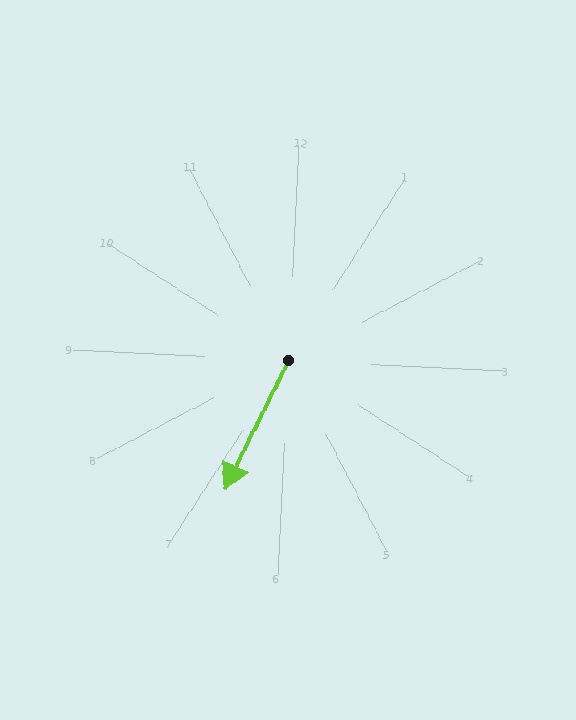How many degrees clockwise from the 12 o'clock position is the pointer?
Approximately 203 degrees.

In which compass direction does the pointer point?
Southwest.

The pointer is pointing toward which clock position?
Roughly 7 o'clock.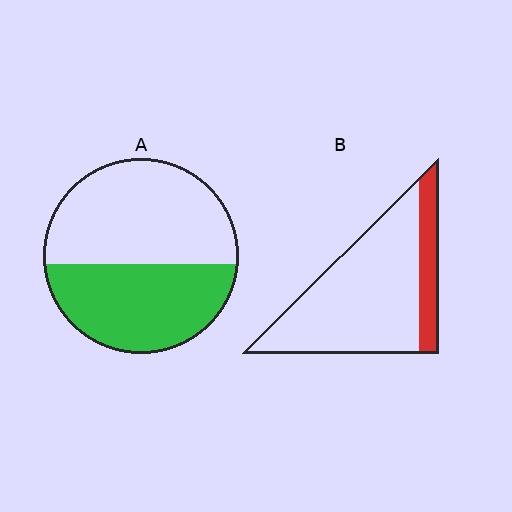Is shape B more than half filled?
No.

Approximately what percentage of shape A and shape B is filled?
A is approximately 45% and B is approximately 20%.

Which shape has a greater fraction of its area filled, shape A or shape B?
Shape A.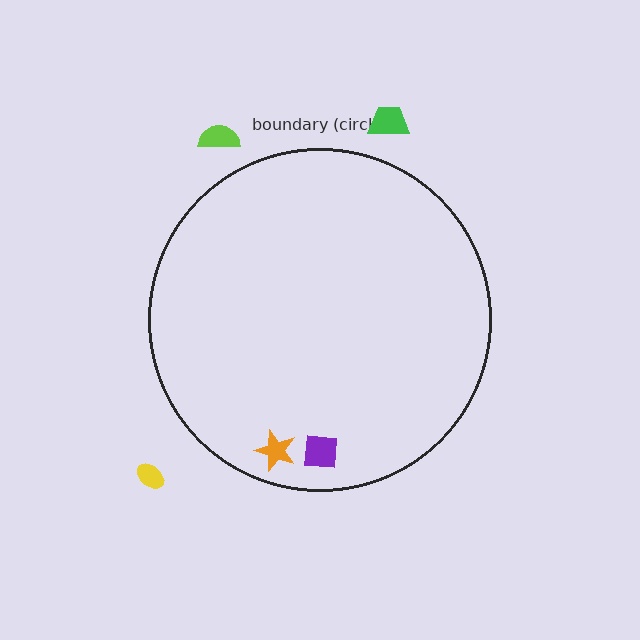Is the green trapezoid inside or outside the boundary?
Outside.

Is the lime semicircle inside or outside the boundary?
Outside.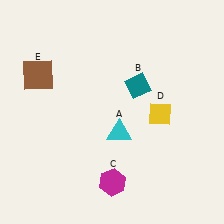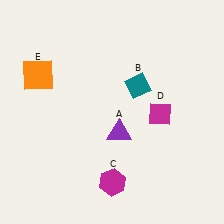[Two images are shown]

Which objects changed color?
A changed from cyan to purple. D changed from yellow to magenta. E changed from brown to orange.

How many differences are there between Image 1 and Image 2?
There are 3 differences between the two images.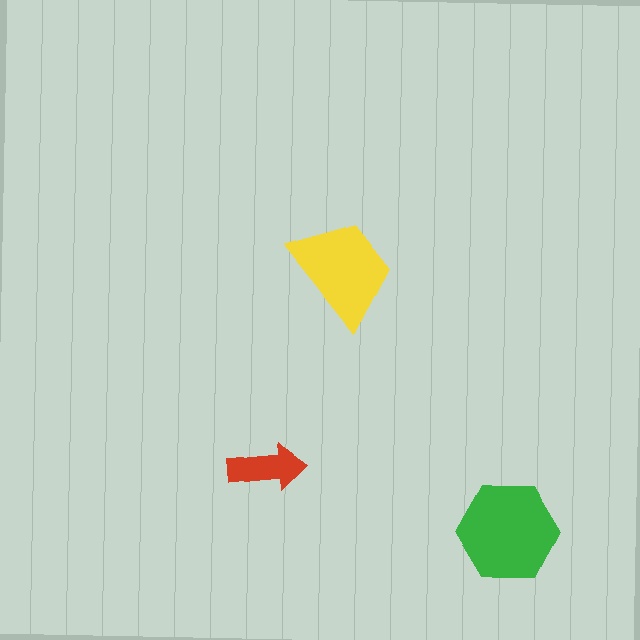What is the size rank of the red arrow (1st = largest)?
3rd.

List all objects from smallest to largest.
The red arrow, the yellow trapezoid, the green hexagon.